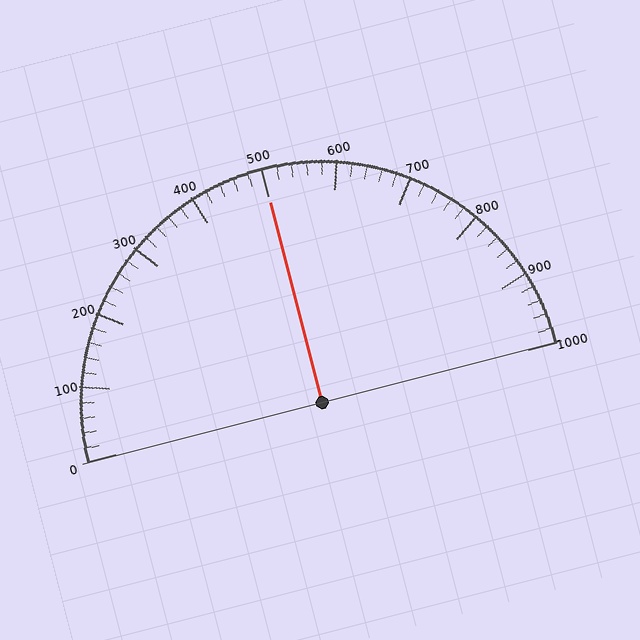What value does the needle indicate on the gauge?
The needle indicates approximately 500.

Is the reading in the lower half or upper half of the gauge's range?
The reading is in the upper half of the range (0 to 1000).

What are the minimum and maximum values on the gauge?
The gauge ranges from 0 to 1000.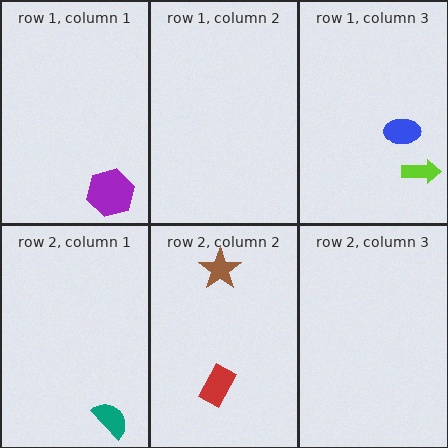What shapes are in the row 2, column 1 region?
The teal semicircle.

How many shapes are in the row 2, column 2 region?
2.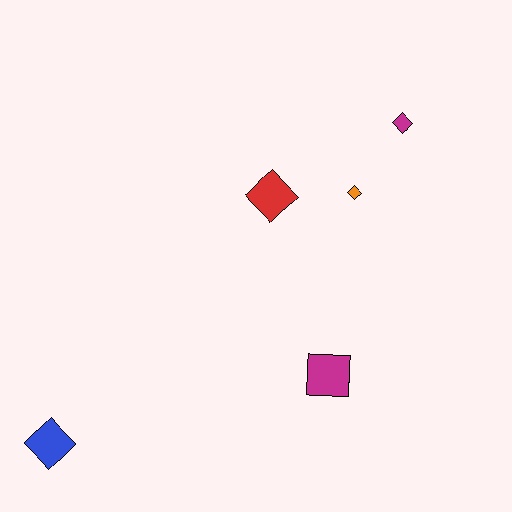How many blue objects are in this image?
There is 1 blue object.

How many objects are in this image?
There are 5 objects.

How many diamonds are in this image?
There are 4 diamonds.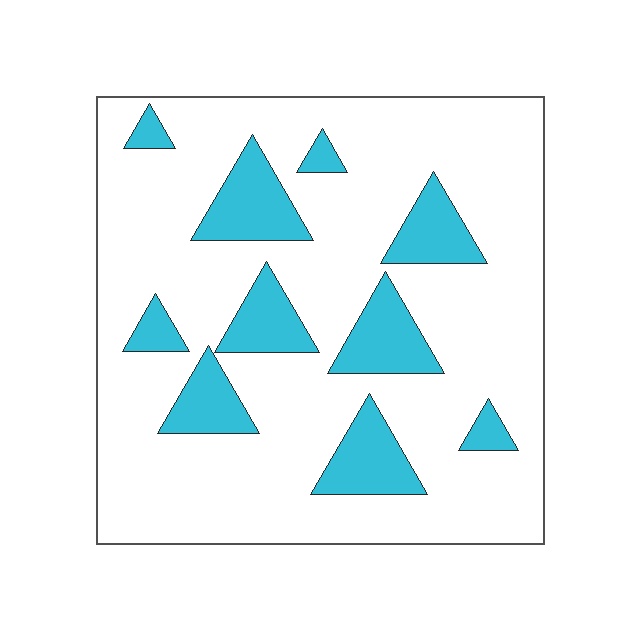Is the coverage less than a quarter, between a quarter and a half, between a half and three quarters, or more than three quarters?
Less than a quarter.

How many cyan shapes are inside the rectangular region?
10.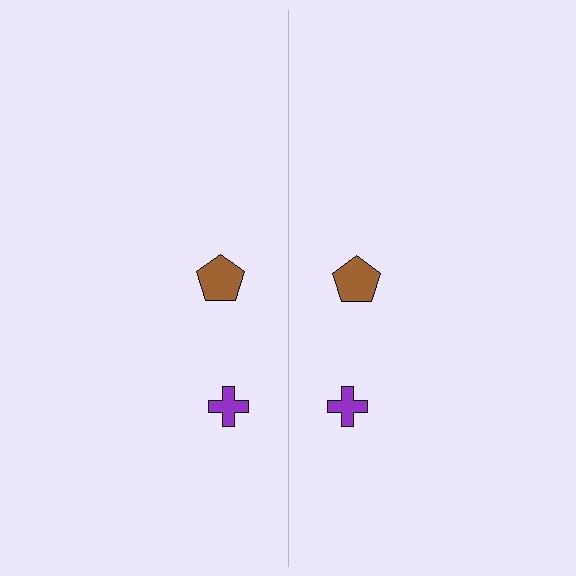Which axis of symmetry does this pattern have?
The pattern has a vertical axis of symmetry running through the center of the image.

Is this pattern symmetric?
Yes, this pattern has bilateral (reflection) symmetry.